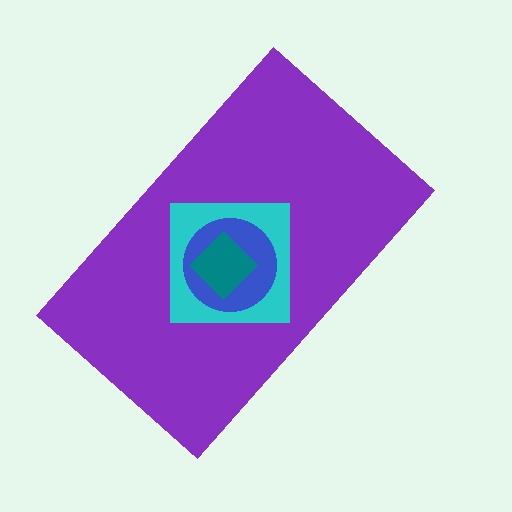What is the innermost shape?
The teal diamond.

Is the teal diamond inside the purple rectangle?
Yes.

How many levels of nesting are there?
4.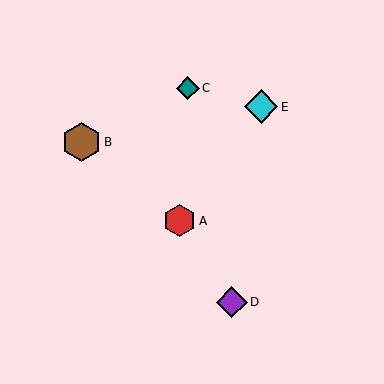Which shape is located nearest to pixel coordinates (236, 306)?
The purple diamond (labeled D) at (232, 302) is nearest to that location.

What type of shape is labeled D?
Shape D is a purple diamond.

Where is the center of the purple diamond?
The center of the purple diamond is at (232, 302).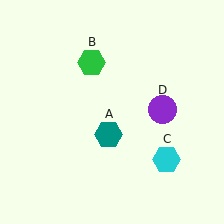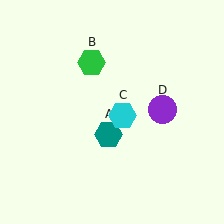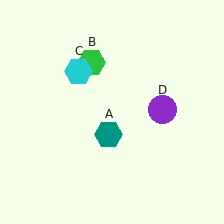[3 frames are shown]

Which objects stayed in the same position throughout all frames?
Teal hexagon (object A) and green hexagon (object B) and purple circle (object D) remained stationary.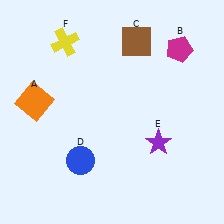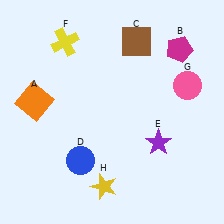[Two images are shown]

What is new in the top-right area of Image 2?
A pink circle (G) was added in the top-right area of Image 2.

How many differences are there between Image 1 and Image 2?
There are 2 differences between the two images.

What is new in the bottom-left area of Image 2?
A yellow star (H) was added in the bottom-left area of Image 2.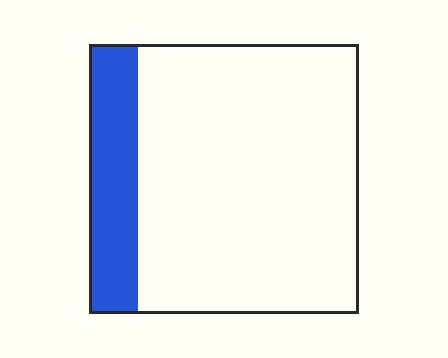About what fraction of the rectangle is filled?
About one sixth (1/6).